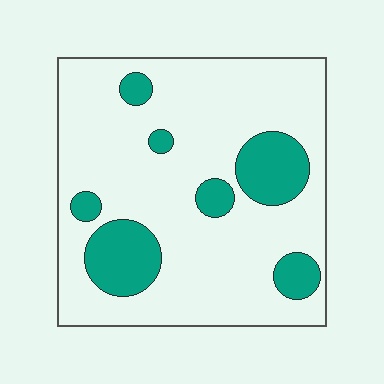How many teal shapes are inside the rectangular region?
7.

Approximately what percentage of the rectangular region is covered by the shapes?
Approximately 20%.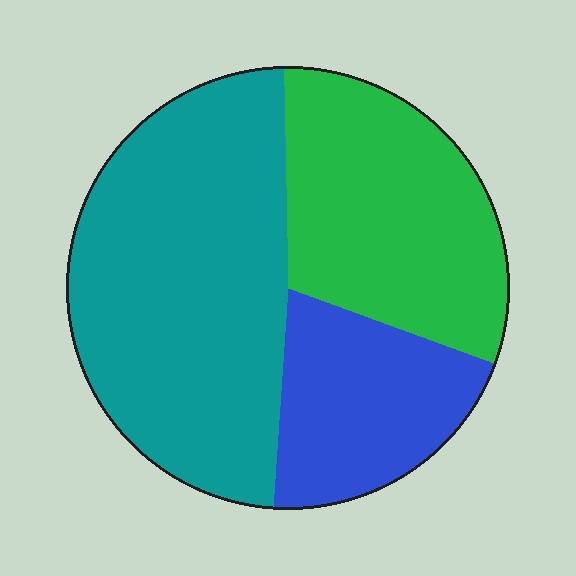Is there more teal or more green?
Teal.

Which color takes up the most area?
Teal, at roughly 50%.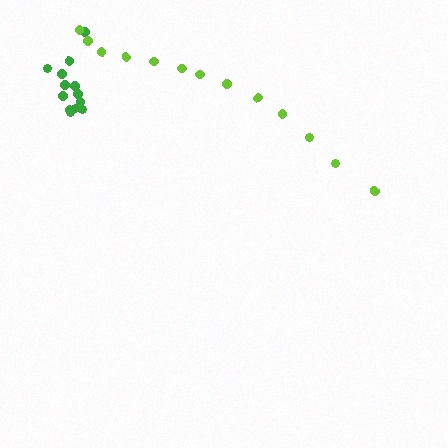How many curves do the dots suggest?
There are 2 distinct paths.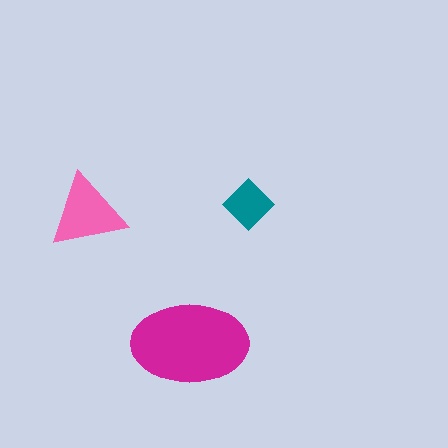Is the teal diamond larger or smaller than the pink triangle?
Smaller.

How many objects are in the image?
There are 3 objects in the image.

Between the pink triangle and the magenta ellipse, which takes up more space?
The magenta ellipse.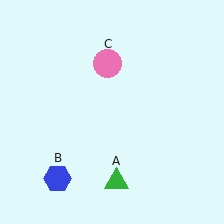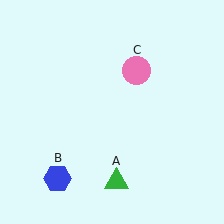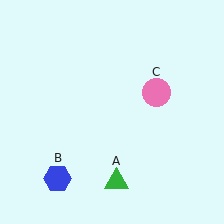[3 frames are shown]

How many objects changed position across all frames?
1 object changed position: pink circle (object C).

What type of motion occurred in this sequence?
The pink circle (object C) rotated clockwise around the center of the scene.